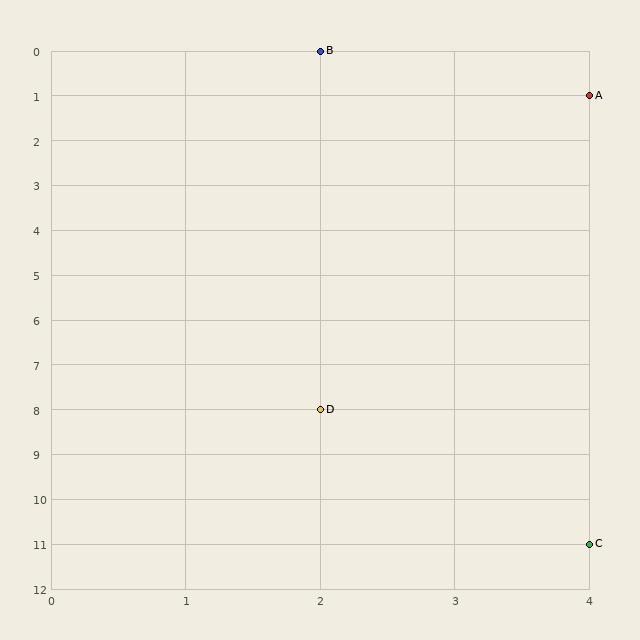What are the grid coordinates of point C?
Point C is at grid coordinates (4, 11).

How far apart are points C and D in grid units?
Points C and D are 2 columns and 3 rows apart (about 3.6 grid units diagonally).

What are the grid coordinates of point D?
Point D is at grid coordinates (2, 8).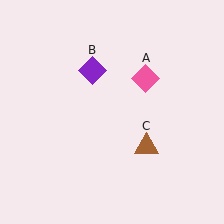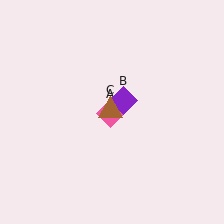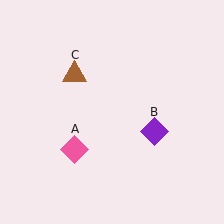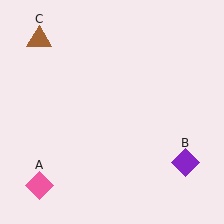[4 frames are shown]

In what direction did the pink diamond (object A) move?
The pink diamond (object A) moved down and to the left.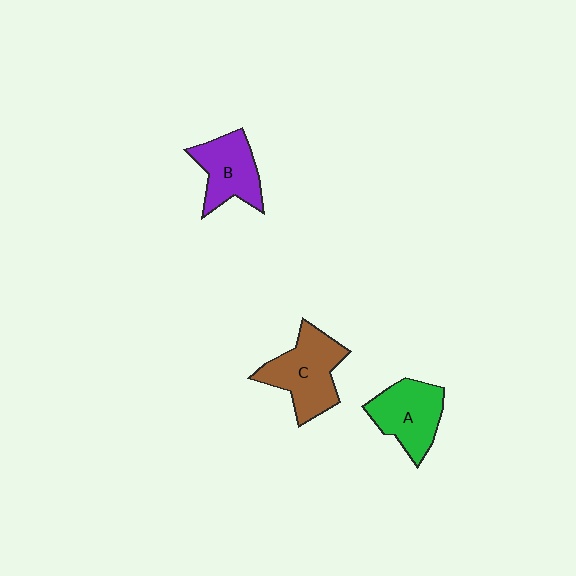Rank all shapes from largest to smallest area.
From largest to smallest: C (brown), A (green), B (purple).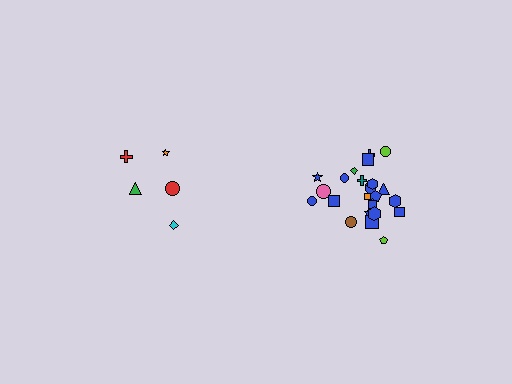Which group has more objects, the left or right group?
The right group.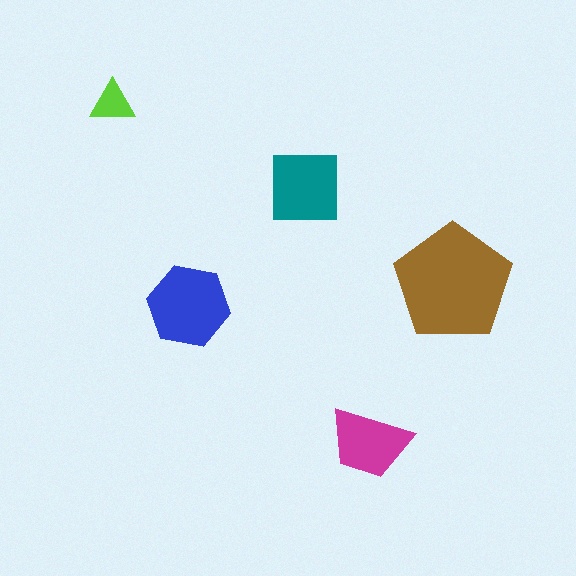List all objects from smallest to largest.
The lime triangle, the magenta trapezoid, the teal square, the blue hexagon, the brown pentagon.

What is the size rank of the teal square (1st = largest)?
3rd.